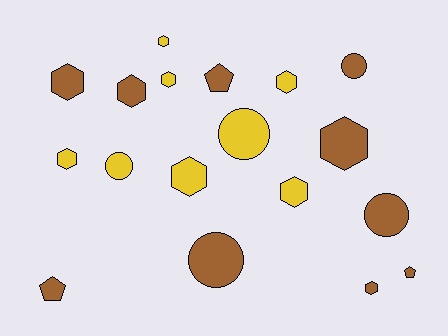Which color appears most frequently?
Brown, with 10 objects.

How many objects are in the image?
There are 18 objects.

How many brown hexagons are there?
There are 4 brown hexagons.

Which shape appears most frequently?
Hexagon, with 10 objects.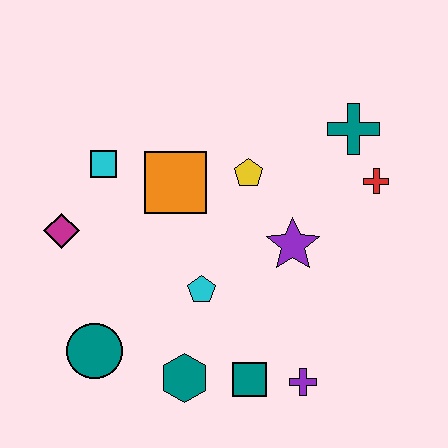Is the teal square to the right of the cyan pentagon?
Yes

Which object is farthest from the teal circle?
The teal cross is farthest from the teal circle.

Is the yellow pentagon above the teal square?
Yes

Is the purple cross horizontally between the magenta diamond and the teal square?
No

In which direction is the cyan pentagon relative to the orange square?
The cyan pentagon is below the orange square.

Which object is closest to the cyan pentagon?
The teal hexagon is closest to the cyan pentagon.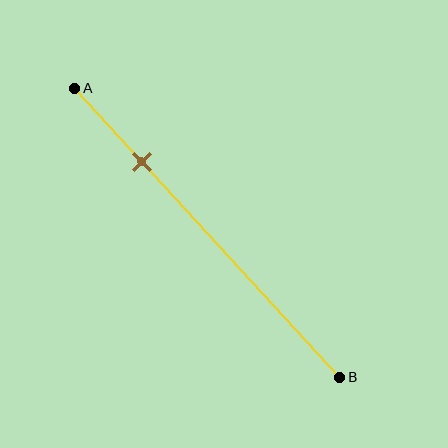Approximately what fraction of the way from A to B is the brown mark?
The brown mark is approximately 25% of the way from A to B.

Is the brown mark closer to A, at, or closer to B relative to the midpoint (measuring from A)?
The brown mark is closer to point A than the midpoint of segment AB.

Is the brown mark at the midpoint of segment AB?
No, the mark is at about 25% from A, not at the 50% midpoint.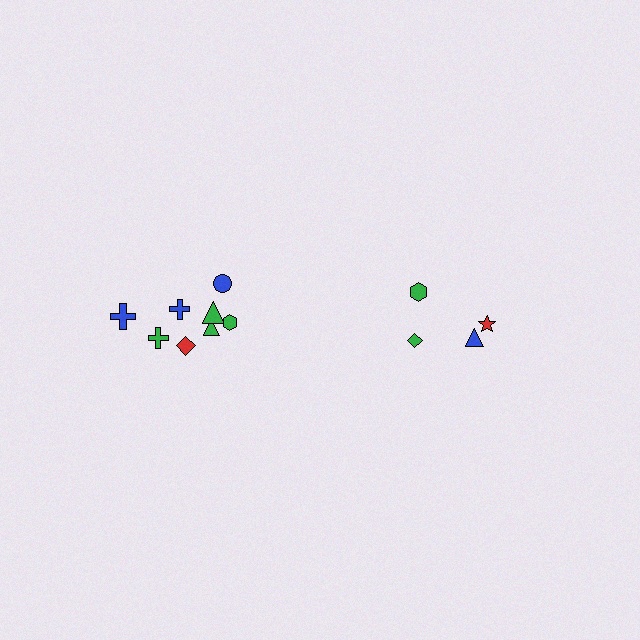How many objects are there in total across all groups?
There are 12 objects.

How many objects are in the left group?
There are 8 objects.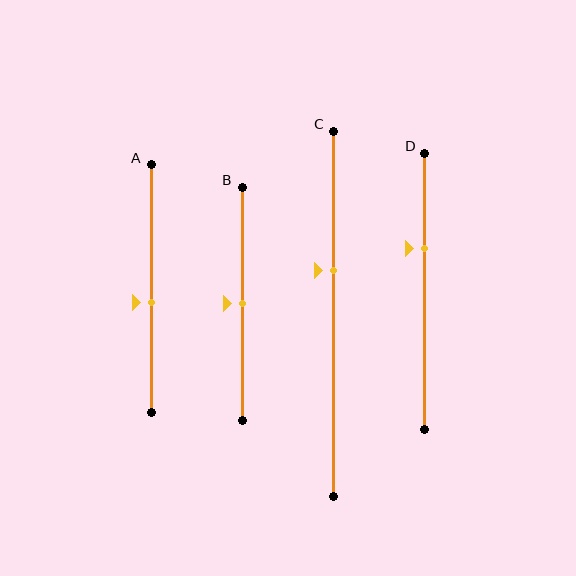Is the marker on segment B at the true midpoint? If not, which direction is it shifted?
Yes, the marker on segment B is at the true midpoint.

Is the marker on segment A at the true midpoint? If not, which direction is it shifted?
No, the marker on segment A is shifted downward by about 6% of the segment length.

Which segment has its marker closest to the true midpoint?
Segment B has its marker closest to the true midpoint.